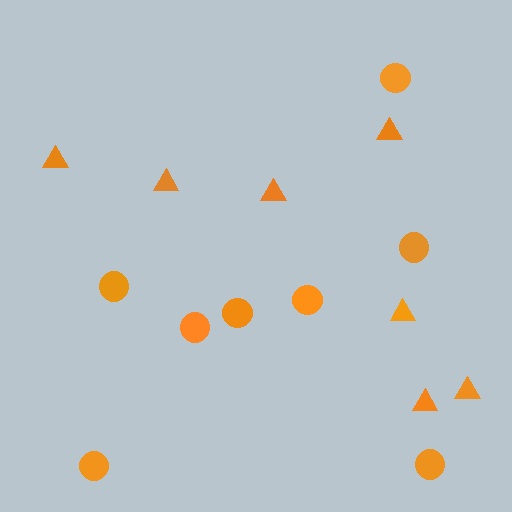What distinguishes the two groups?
There are 2 groups: one group of circles (8) and one group of triangles (7).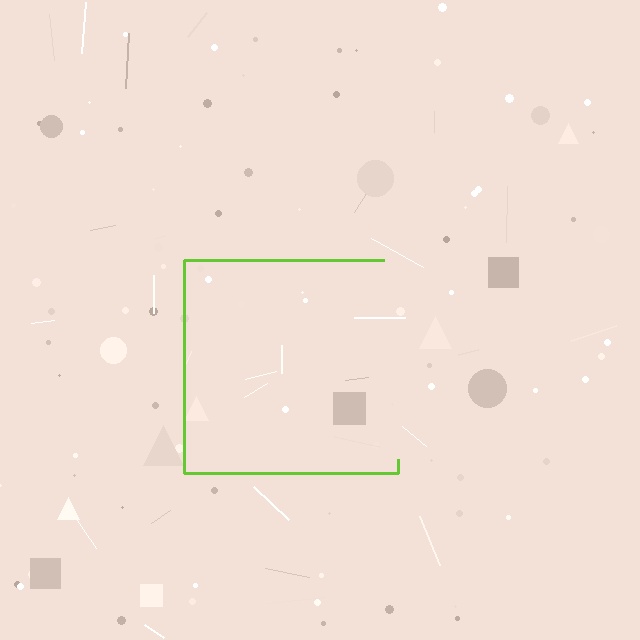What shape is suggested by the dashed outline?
The dashed outline suggests a square.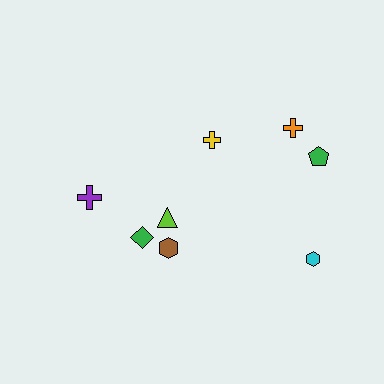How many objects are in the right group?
There are 3 objects.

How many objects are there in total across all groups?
There are 8 objects.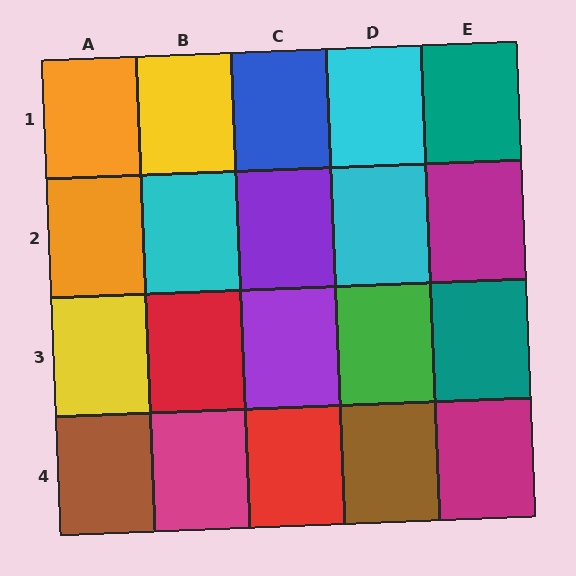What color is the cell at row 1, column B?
Yellow.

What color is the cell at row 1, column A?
Orange.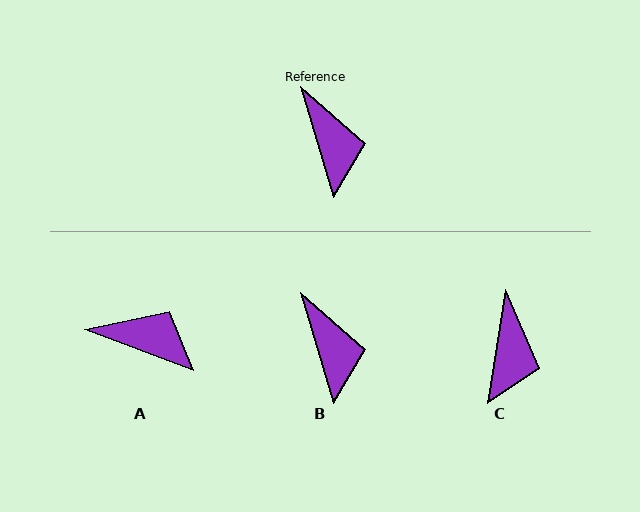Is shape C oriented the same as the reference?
No, it is off by about 25 degrees.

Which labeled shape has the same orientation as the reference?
B.